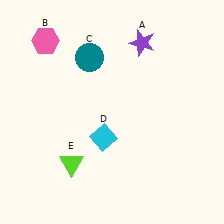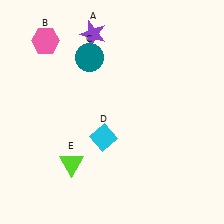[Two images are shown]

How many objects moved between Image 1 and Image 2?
1 object moved between the two images.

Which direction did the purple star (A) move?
The purple star (A) moved left.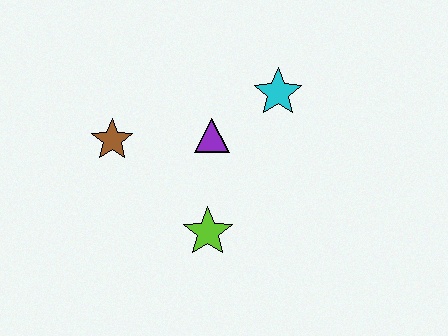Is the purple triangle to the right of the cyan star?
No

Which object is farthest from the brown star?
The cyan star is farthest from the brown star.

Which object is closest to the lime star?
The purple triangle is closest to the lime star.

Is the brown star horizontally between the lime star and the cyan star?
No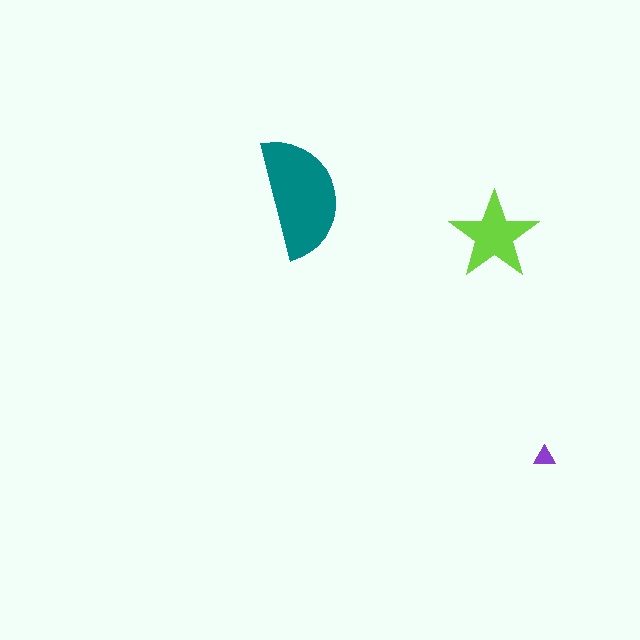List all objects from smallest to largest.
The purple triangle, the lime star, the teal semicircle.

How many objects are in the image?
There are 3 objects in the image.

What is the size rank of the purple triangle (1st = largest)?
3rd.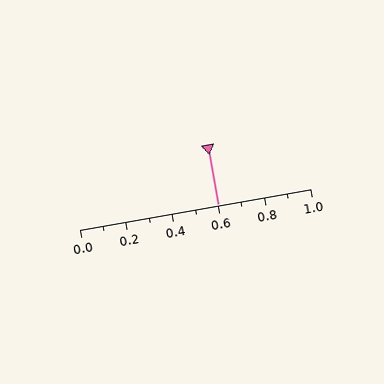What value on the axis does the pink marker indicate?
The marker indicates approximately 0.6.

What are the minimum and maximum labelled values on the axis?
The axis runs from 0.0 to 1.0.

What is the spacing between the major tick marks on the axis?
The major ticks are spaced 0.2 apart.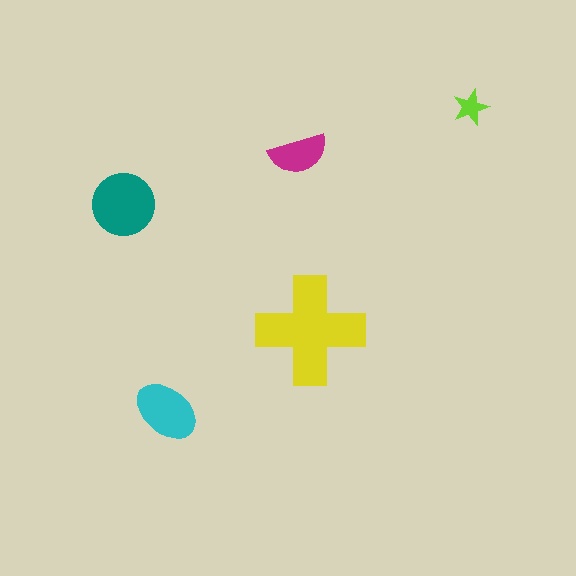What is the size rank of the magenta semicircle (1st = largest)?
4th.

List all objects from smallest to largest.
The lime star, the magenta semicircle, the cyan ellipse, the teal circle, the yellow cross.